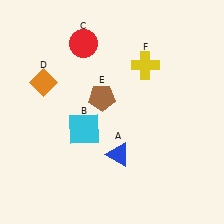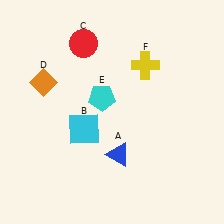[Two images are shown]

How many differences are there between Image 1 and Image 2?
There is 1 difference between the two images.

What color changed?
The pentagon (E) changed from brown in Image 1 to cyan in Image 2.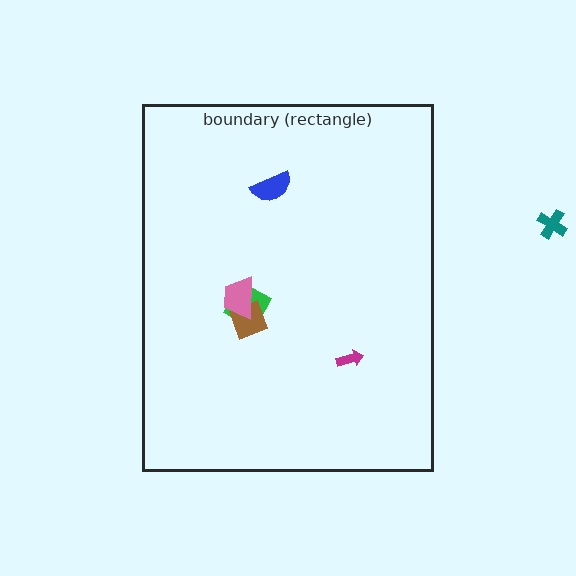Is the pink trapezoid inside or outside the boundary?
Inside.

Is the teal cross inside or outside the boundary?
Outside.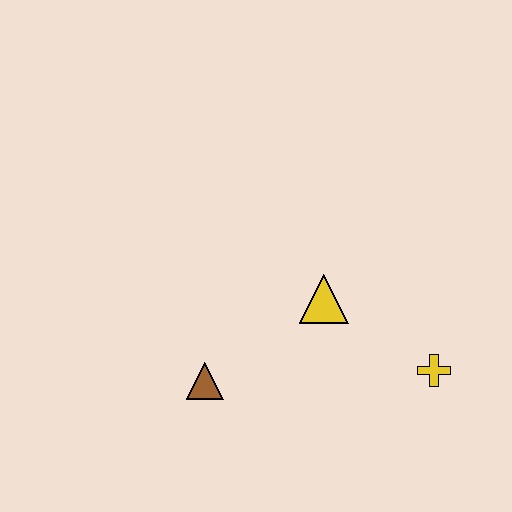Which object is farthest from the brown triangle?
The yellow cross is farthest from the brown triangle.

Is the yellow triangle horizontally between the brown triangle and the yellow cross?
Yes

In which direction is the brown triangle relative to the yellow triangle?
The brown triangle is to the left of the yellow triangle.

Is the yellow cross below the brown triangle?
No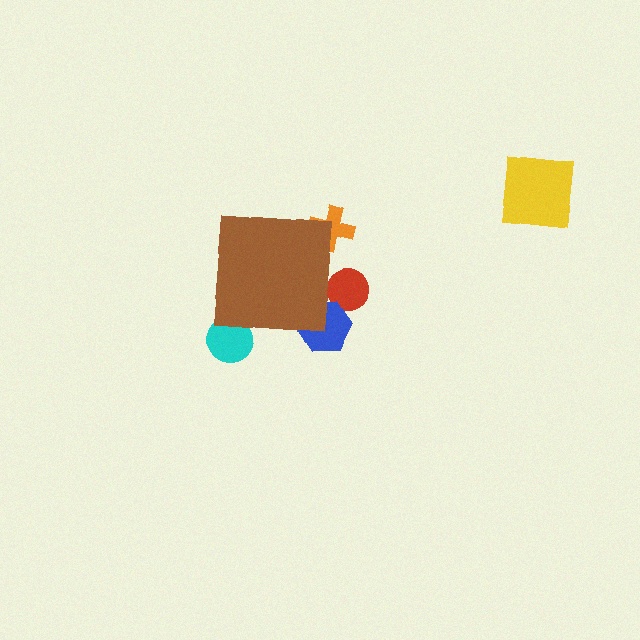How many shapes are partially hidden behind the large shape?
4 shapes are partially hidden.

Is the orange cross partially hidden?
Yes, the orange cross is partially hidden behind the brown square.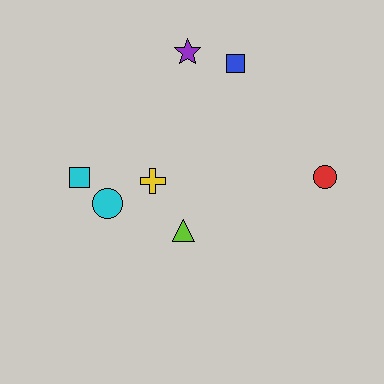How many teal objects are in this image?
There are no teal objects.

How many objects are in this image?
There are 7 objects.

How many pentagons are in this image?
There are no pentagons.